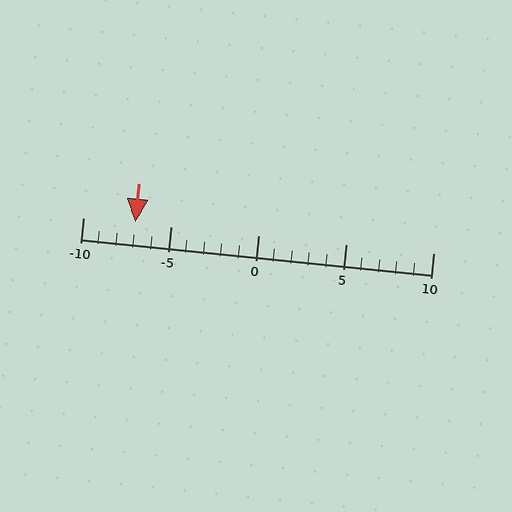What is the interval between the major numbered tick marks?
The major tick marks are spaced 5 units apart.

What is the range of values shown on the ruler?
The ruler shows values from -10 to 10.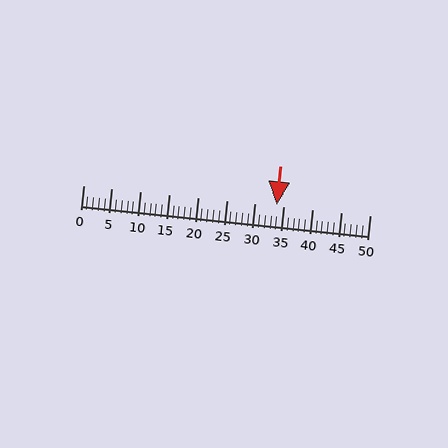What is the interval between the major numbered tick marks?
The major tick marks are spaced 5 units apart.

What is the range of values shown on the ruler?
The ruler shows values from 0 to 50.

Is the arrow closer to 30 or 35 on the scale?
The arrow is closer to 35.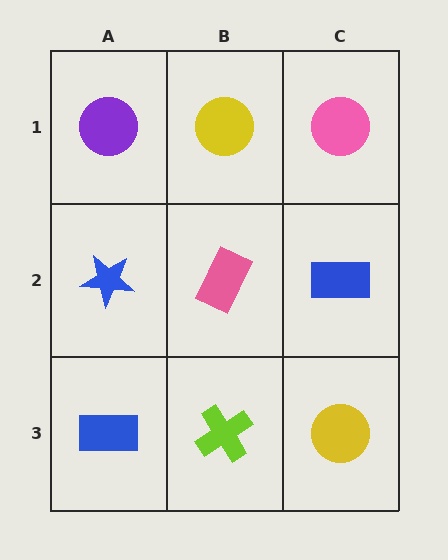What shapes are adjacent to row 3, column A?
A blue star (row 2, column A), a lime cross (row 3, column B).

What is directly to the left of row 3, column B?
A blue rectangle.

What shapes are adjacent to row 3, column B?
A pink rectangle (row 2, column B), a blue rectangle (row 3, column A), a yellow circle (row 3, column C).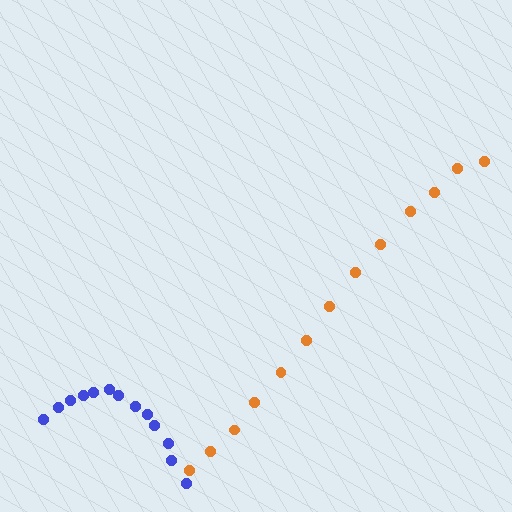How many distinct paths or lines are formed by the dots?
There are 2 distinct paths.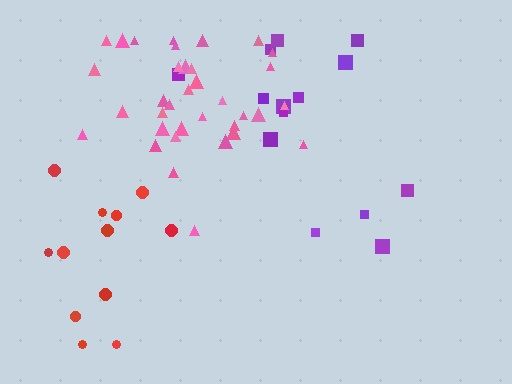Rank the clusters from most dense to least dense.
pink, purple, red.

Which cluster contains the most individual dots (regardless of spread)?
Pink (35).